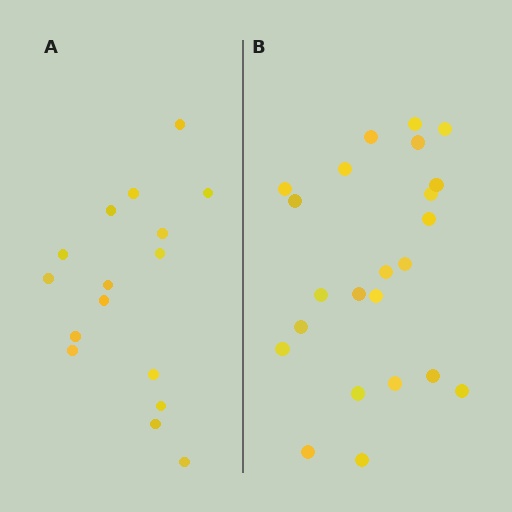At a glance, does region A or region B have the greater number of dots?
Region B (the right region) has more dots.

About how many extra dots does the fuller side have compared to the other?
Region B has roughly 8 or so more dots than region A.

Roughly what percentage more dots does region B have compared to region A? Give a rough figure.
About 45% more.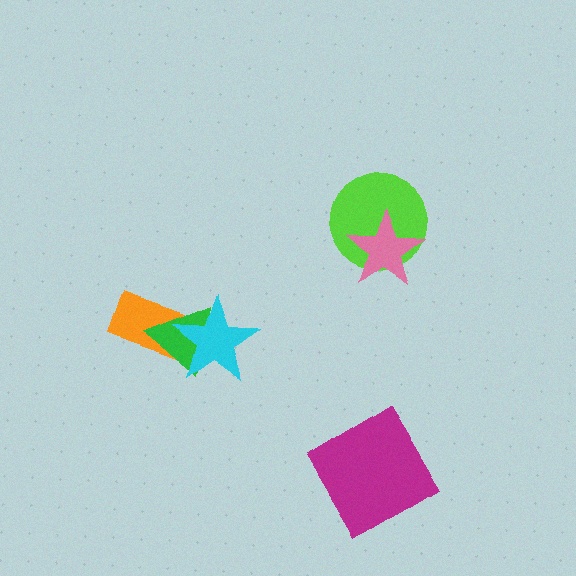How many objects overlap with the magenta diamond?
0 objects overlap with the magenta diamond.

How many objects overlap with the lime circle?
1 object overlaps with the lime circle.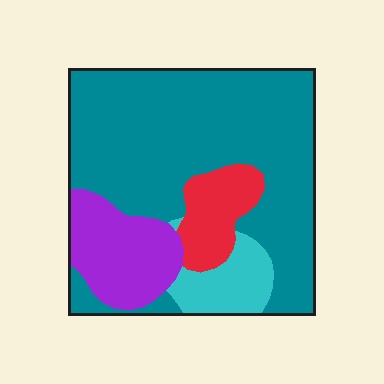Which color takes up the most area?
Teal, at roughly 65%.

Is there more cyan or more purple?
Purple.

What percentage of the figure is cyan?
Cyan covers 9% of the figure.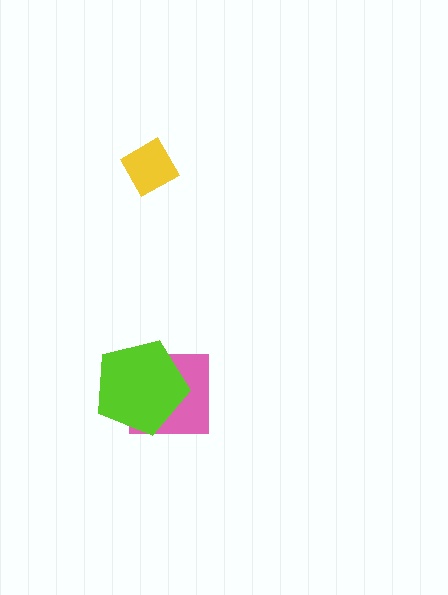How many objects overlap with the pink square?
1 object overlaps with the pink square.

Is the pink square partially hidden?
Yes, it is partially covered by another shape.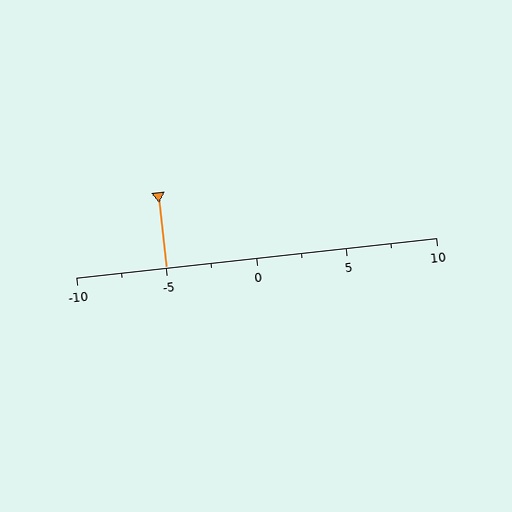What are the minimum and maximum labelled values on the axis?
The axis runs from -10 to 10.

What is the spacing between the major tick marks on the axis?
The major ticks are spaced 5 apart.